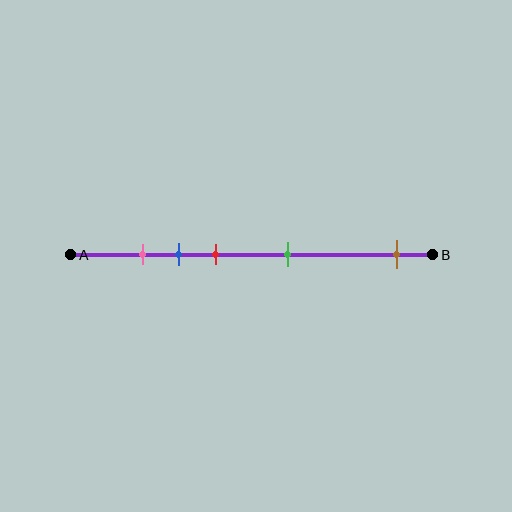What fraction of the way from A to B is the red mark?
The red mark is approximately 40% (0.4) of the way from A to B.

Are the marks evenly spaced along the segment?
No, the marks are not evenly spaced.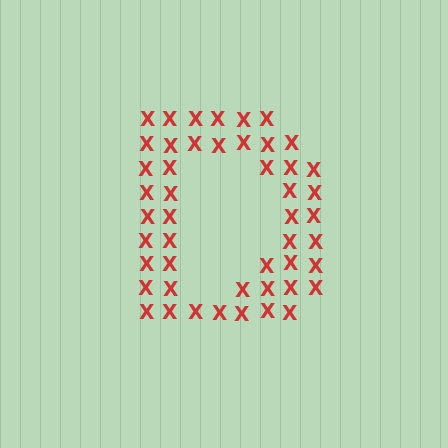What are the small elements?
The small elements are letter X's.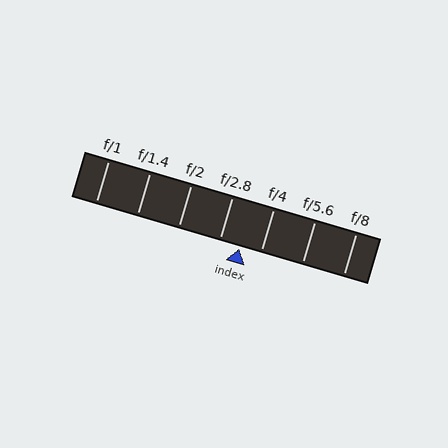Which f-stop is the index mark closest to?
The index mark is closest to f/4.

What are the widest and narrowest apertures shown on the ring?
The widest aperture shown is f/1 and the narrowest is f/8.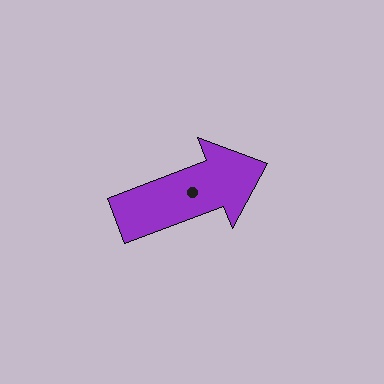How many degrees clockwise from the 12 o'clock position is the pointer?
Approximately 69 degrees.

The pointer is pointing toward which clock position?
Roughly 2 o'clock.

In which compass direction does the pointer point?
East.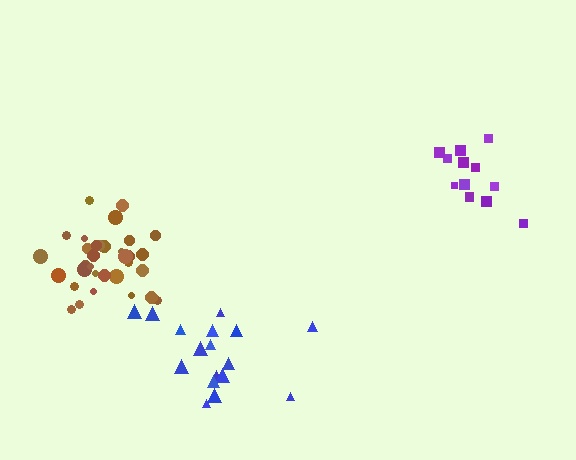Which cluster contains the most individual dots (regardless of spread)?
Brown (35).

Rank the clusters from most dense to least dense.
brown, purple, blue.